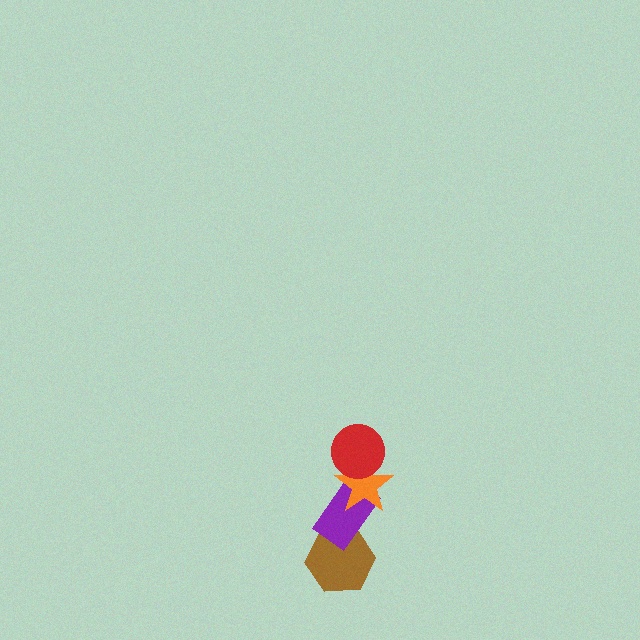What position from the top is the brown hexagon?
The brown hexagon is 4th from the top.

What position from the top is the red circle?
The red circle is 1st from the top.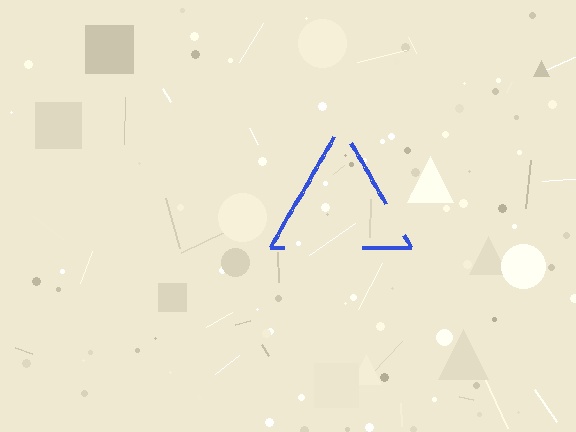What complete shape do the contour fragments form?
The contour fragments form a triangle.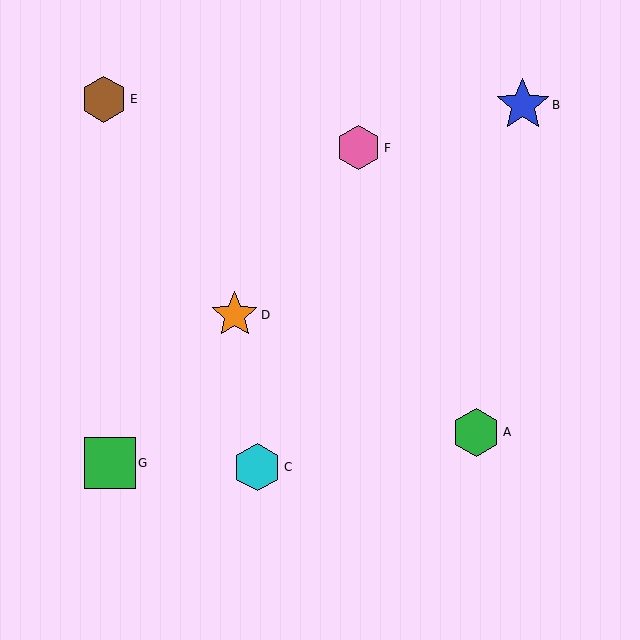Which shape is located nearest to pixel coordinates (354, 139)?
The pink hexagon (labeled F) at (359, 148) is nearest to that location.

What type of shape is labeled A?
Shape A is a green hexagon.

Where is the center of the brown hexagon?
The center of the brown hexagon is at (104, 99).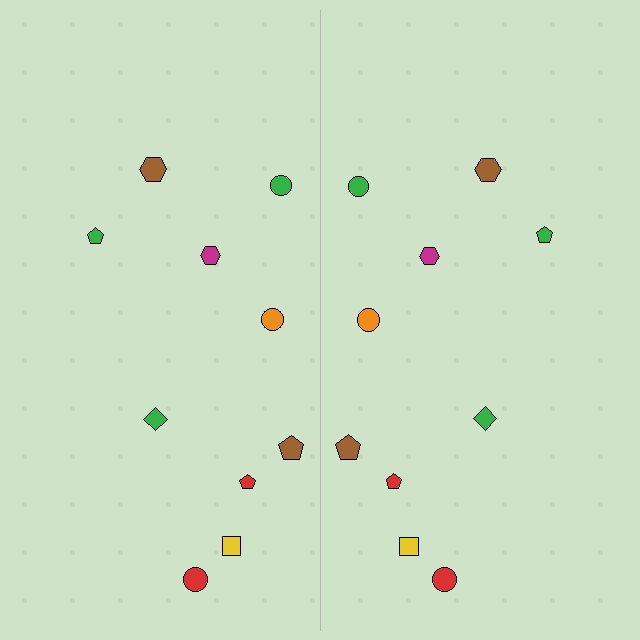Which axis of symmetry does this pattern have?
The pattern has a vertical axis of symmetry running through the center of the image.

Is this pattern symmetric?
Yes, this pattern has bilateral (reflection) symmetry.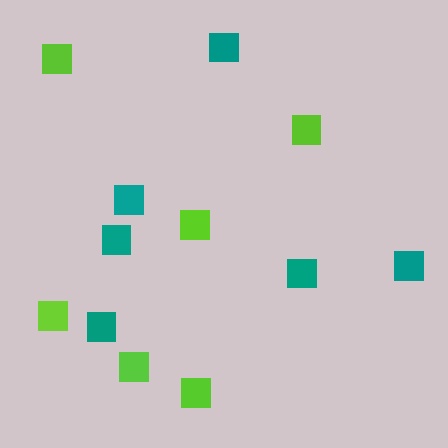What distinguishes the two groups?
There are 2 groups: one group of teal squares (6) and one group of lime squares (6).